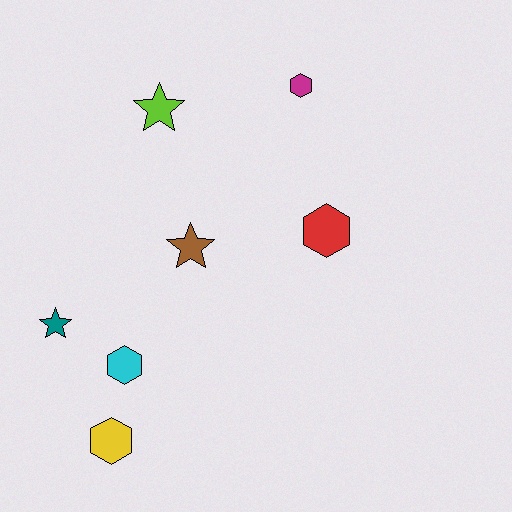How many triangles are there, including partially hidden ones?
There are no triangles.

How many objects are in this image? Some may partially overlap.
There are 7 objects.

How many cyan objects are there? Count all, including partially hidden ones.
There is 1 cyan object.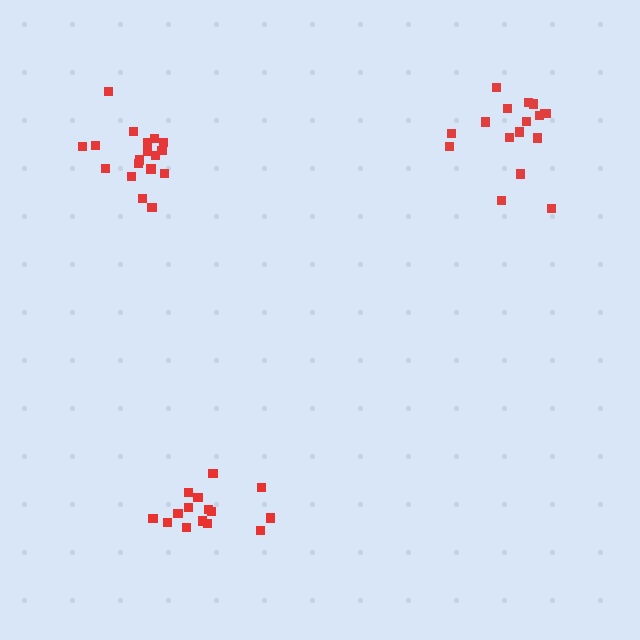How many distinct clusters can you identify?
There are 3 distinct clusters.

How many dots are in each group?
Group 1: 18 dots, Group 2: 17 dots, Group 3: 15 dots (50 total).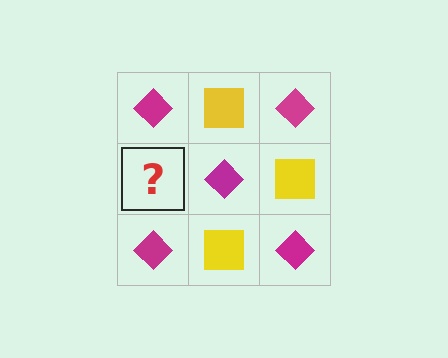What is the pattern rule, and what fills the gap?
The rule is that it alternates magenta diamond and yellow square in a checkerboard pattern. The gap should be filled with a yellow square.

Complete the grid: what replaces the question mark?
The question mark should be replaced with a yellow square.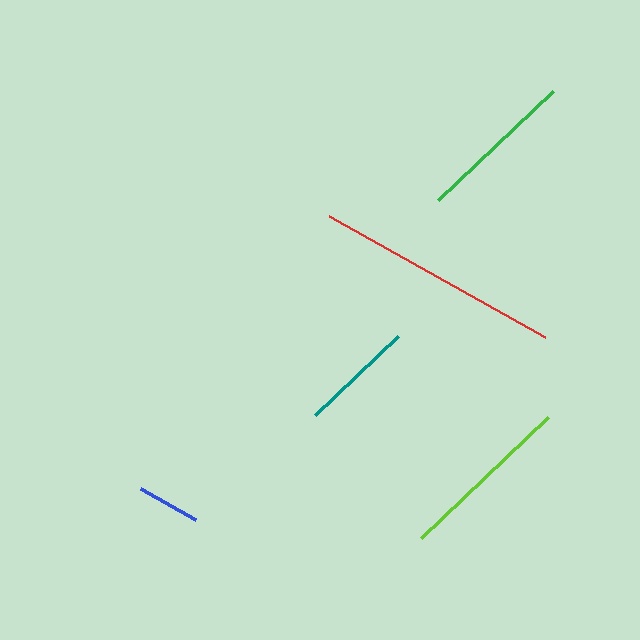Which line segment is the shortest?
The blue line is the shortest at approximately 63 pixels.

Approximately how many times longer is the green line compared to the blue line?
The green line is approximately 2.5 times the length of the blue line.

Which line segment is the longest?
The red line is the longest at approximately 247 pixels.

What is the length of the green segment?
The green segment is approximately 158 pixels long.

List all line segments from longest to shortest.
From longest to shortest: red, lime, green, teal, blue.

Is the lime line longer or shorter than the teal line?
The lime line is longer than the teal line.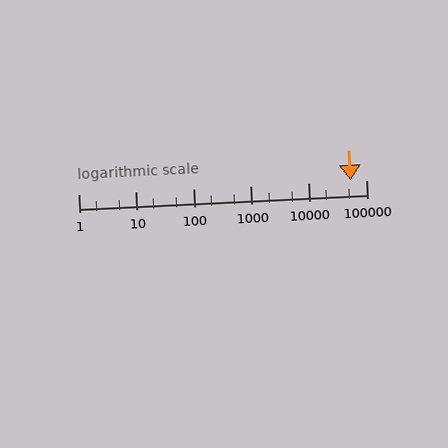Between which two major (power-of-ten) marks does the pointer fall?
The pointer is between 10000 and 100000.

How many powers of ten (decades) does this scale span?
The scale spans 5 decades, from 1 to 100000.